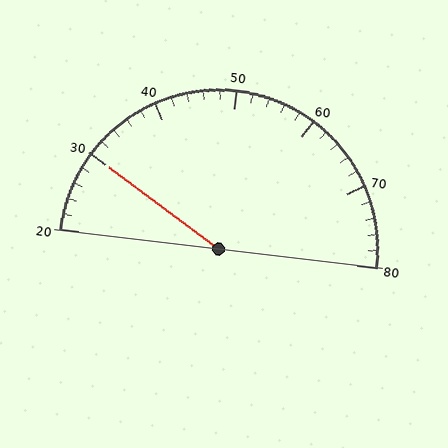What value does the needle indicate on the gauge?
The needle indicates approximately 30.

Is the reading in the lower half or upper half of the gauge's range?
The reading is in the lower half of the range (20 to 80).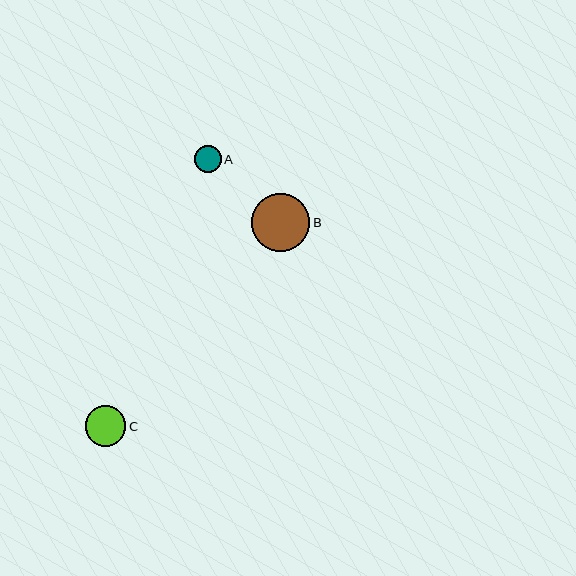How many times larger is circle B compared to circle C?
Circle B is approximately 1.4 times the size of circle C.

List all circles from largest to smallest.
From largest to smallest: B, C, A.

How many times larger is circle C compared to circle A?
Circle C is approximately 1.5 times the size of circle A.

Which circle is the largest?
Circle B is the largest with a size of approximately 58 pixels.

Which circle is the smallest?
Circle A is the smallest with a size of approximately 27 pixels.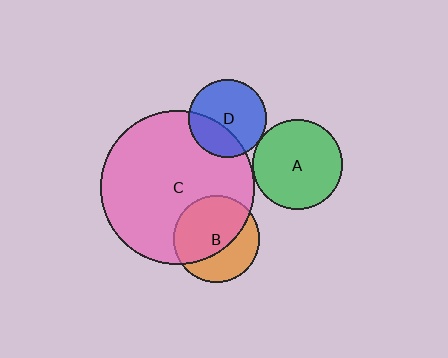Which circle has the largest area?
Circle C (pink).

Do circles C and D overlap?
Yes.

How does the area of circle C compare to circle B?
Approximately 3.1 times.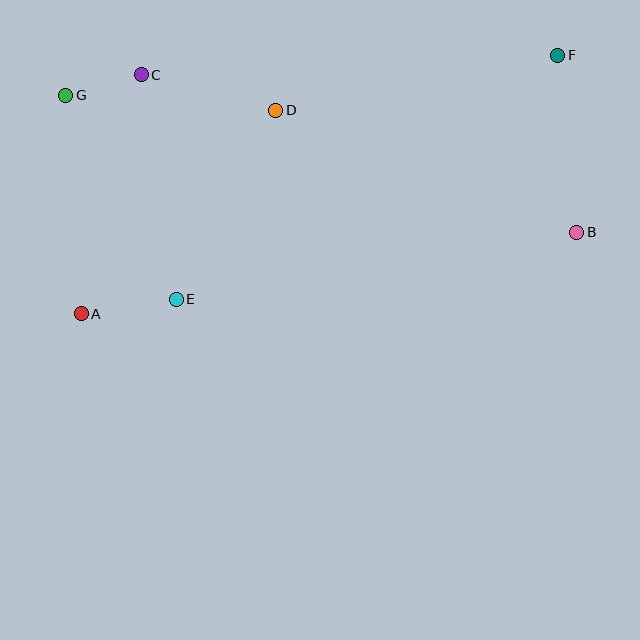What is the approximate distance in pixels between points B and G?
The distance between B and G is approximately 529 pixels.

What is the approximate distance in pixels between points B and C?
The distance between B and C is approximately 463 pixels.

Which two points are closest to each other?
Points C and G are closest to each other.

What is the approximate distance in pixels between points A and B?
The distance between A and B is approximately 502 pixels.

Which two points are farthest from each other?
Points A and F are farthest from each other.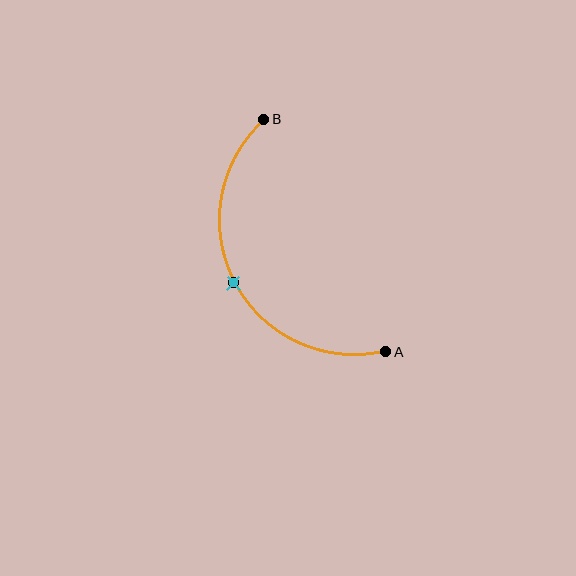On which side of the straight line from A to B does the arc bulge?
The arc bulges to the left of the straight line connecting A and B.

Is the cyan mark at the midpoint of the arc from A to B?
Yes. The cyan mark lies on the arc at equal arc-length from both A and B — it is the arc midpoint.